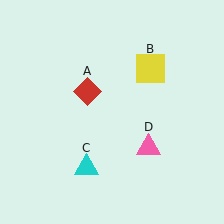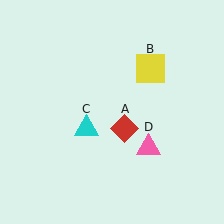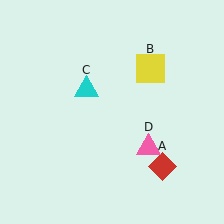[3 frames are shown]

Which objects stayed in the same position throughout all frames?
Yellow square (object B) and pink triangle (object D) remained stationary.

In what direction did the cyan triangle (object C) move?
The cyan triangle (object C) moved up.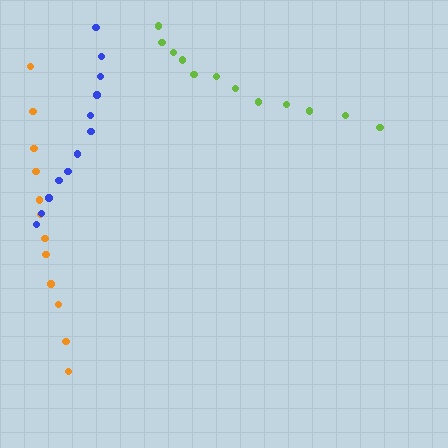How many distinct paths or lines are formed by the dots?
There are 3 distinct paths.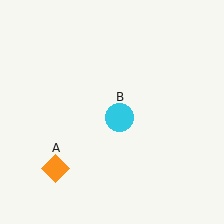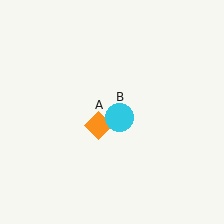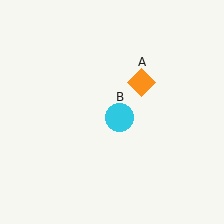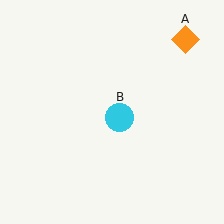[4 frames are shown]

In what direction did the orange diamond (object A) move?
The orange diamond (object A) moved up and to the right.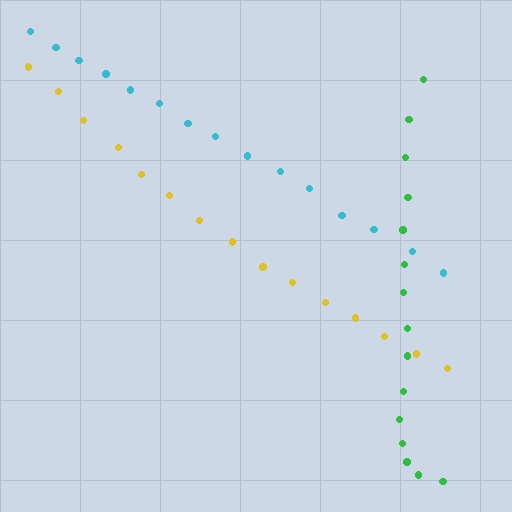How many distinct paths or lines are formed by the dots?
There are 3 distinct paths.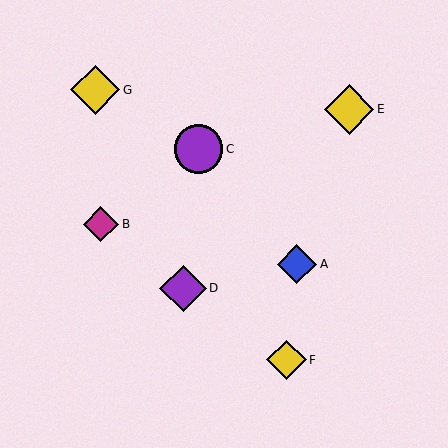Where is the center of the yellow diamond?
The center of the yellow diamond is at (349, 109).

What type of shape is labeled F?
Shape F is a yellow diamond.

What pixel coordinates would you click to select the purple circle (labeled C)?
Click at (199, 149) to select the purple circle C.